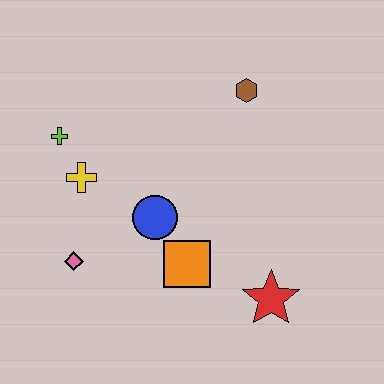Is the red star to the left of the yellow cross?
No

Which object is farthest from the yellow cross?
The red star is farthest from the yellow cross.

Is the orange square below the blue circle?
Yes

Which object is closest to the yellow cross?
The lime cross is closest to the yellow cross.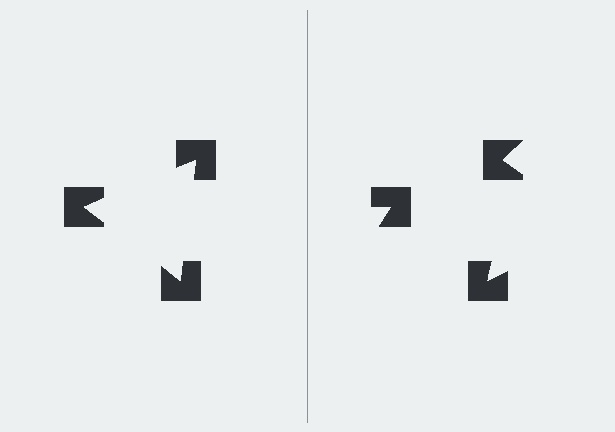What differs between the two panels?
The notched squares are positioned identically on both sides; only the wedge orientations differ. On the left they align to a triangle; on the right they are misaligned.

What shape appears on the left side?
An illusory triangle.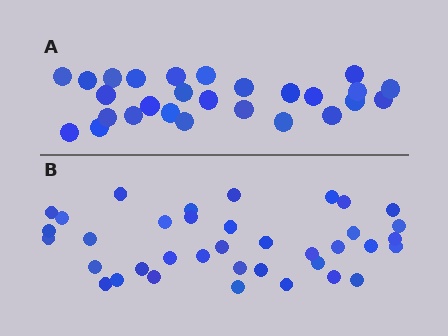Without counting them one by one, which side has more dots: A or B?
Region B (the bottom region) has more dots.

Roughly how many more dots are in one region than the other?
Region B has roughly 10 or so more dots than region A.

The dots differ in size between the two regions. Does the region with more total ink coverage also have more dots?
No. Region A has more total ink coverage because its dots are larger, but region B actually contains more individual dots. Total area can be misleading — the number of items is what matters here.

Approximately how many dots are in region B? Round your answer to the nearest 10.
About 40 dots. (The exact count is 37, which rounds to 40.)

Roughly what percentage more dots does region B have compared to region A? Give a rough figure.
About 35% more.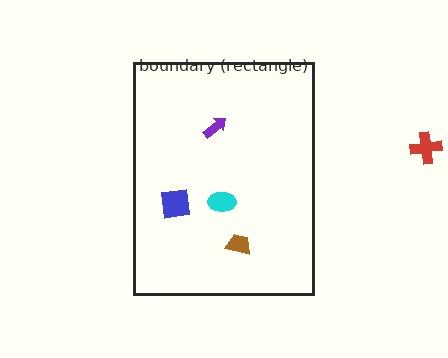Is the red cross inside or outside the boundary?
Outside.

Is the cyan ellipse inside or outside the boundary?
Inside.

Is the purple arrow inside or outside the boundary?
Inside.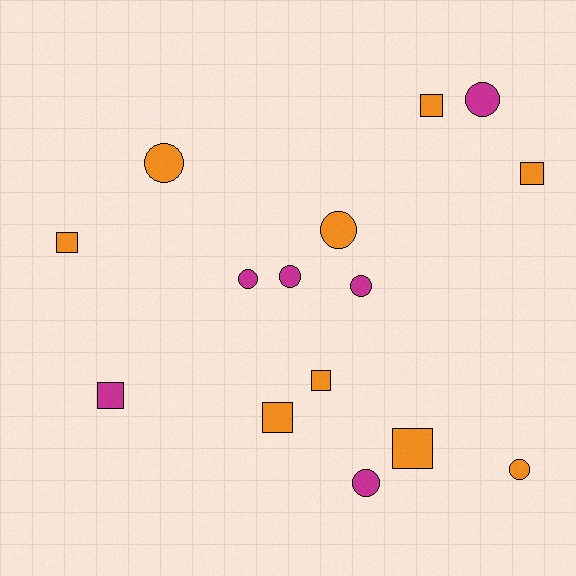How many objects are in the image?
There are 15 objects.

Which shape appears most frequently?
Circle, with 8 objects.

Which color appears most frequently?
Orange, with 9 objects.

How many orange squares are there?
There are 6 orange squares.